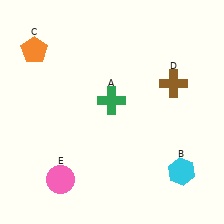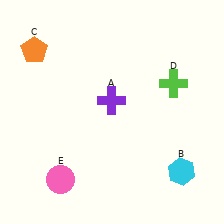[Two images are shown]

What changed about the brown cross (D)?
In Image 1, D is brown. In Image 2, it changed to lime.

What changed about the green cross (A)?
In Image 1, A is green. In Image 2, it changed to purple.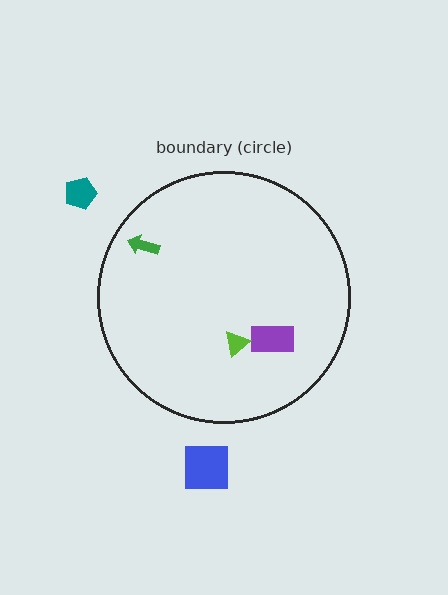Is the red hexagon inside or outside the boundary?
Outside.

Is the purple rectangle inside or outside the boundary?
Inside.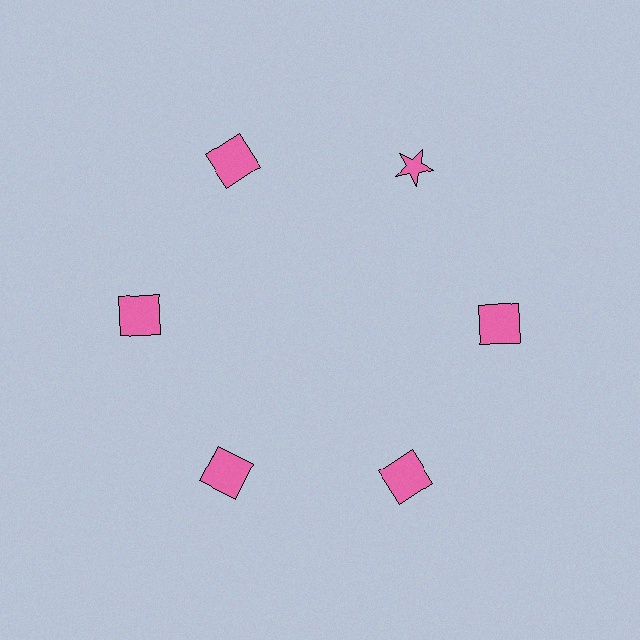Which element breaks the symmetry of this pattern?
The pink star at roughly the 1 o'clock position breaks the symmetry. All other shapes are pink squares.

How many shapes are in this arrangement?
There are 6 shapes arranged in a ring pattern.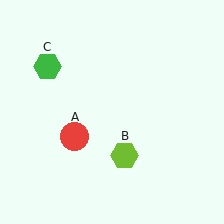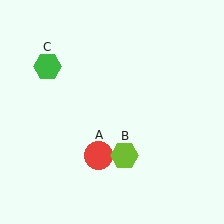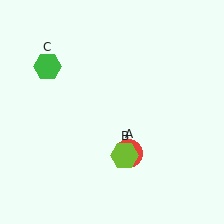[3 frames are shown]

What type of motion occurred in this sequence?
The red circle (object A) rotated counterclockwise around the center of the scene.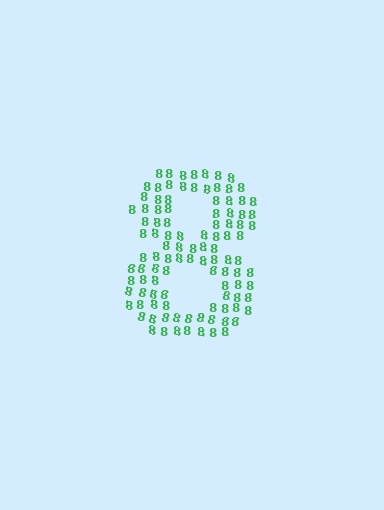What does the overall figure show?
The overall figure shows the digit 8.